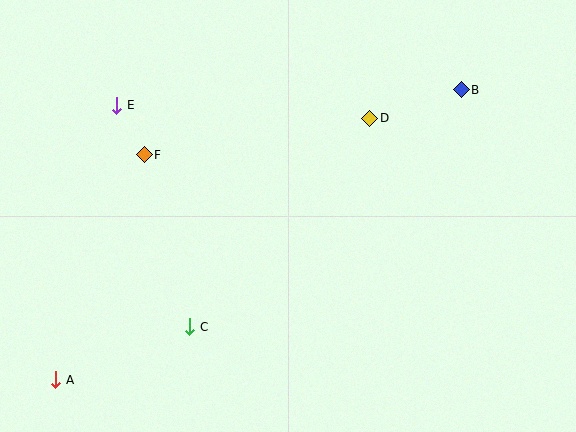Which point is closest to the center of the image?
Point D at (370, 118) is closest to the center.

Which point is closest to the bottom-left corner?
Point A is closest to the bottom-left corner.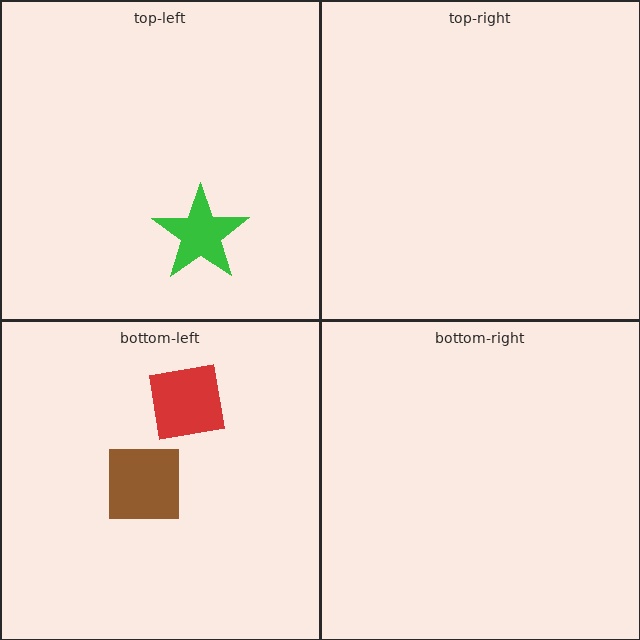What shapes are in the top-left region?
The green star.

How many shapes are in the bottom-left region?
2.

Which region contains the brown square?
The bottom-left region.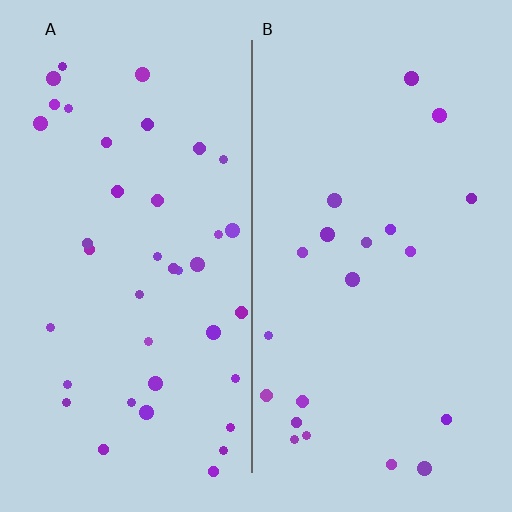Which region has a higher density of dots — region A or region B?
A (the left).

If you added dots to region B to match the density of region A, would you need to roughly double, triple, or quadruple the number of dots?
Approximately double.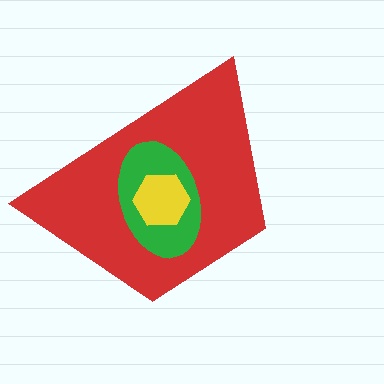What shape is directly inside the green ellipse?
The yellow hexagon.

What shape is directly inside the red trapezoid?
The green ellipse.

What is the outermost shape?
The red trapezoid.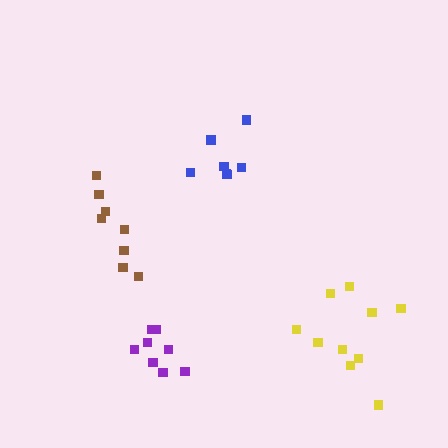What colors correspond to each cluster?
The clusters are colored: purple, brown, blue, yellow.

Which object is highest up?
The blue cluster is topmost.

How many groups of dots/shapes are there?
There are 4 groups.